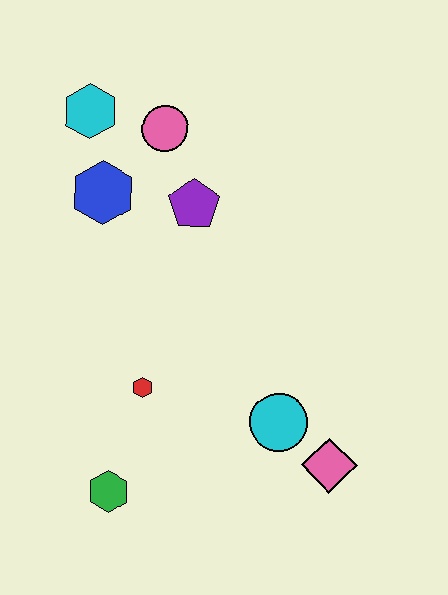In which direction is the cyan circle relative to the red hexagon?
The cyan circle is to the right of the red hexagon.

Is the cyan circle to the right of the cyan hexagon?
Yes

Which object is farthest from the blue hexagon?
The pink diamond is farthest from the blue hexagon.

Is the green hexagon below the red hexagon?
Yes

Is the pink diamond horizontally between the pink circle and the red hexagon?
No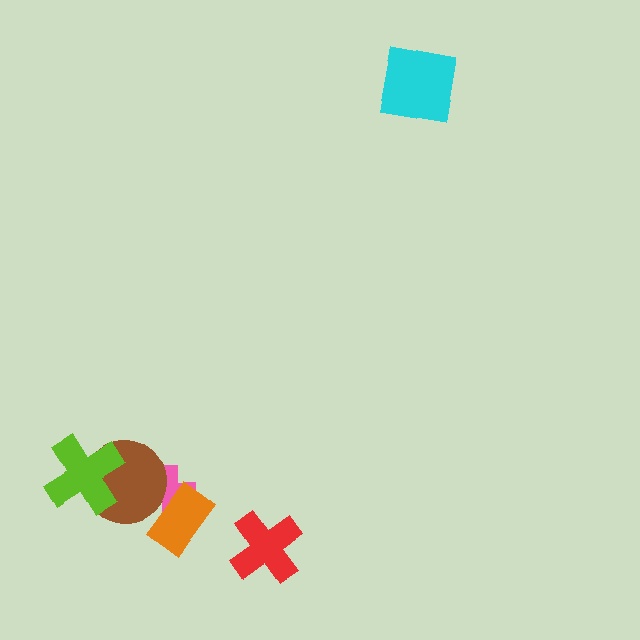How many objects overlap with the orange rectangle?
1 object overlaps with the orange rectangle.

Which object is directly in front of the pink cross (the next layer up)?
The brown circle is directly in front of the pink cross.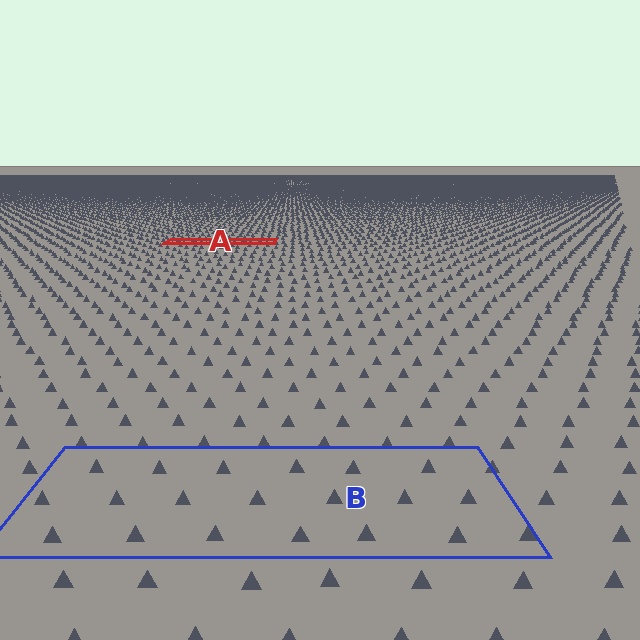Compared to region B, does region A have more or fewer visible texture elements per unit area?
Region A has more texture elements per unit area — they are packed more densely because it is farther away.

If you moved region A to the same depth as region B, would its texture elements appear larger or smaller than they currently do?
They would appear larger. At a closer depth, the same texture elements are projected at a bigger on-screen size.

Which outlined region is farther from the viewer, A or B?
Region A is farther from the viewer — the texture elements inside it appear smaller and more densely packed.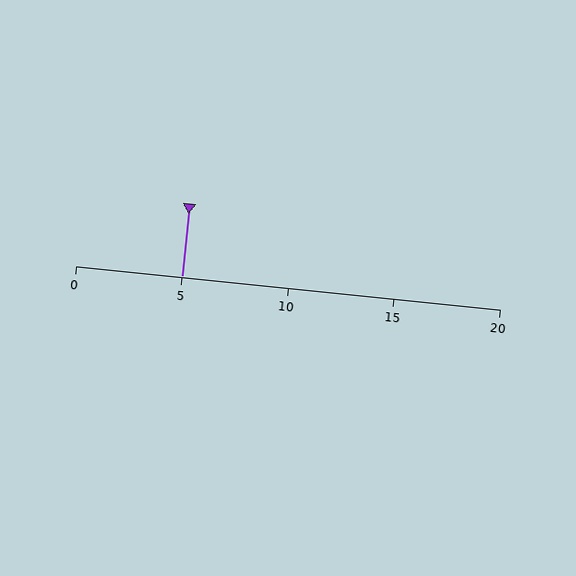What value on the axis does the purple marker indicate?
The marker indicates approximately 5.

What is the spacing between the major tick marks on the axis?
The major ticks are spaced 5 apart.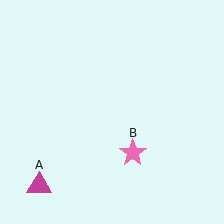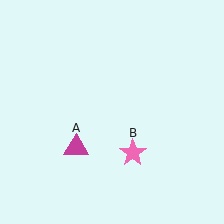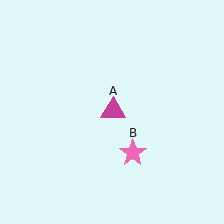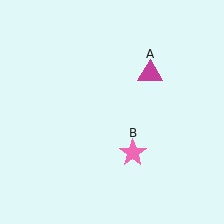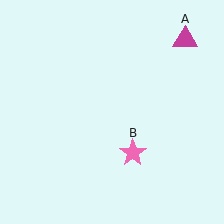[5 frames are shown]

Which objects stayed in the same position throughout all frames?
Pink star (object B) remained stationary.